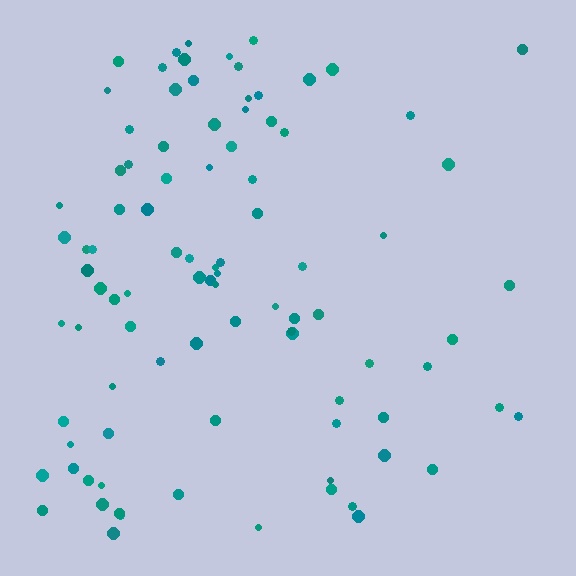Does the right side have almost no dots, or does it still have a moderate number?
Still a moderate number, just noticeably fewer than the left.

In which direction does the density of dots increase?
From right to left, with the left side densest.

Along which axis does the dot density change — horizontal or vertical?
Horizontal.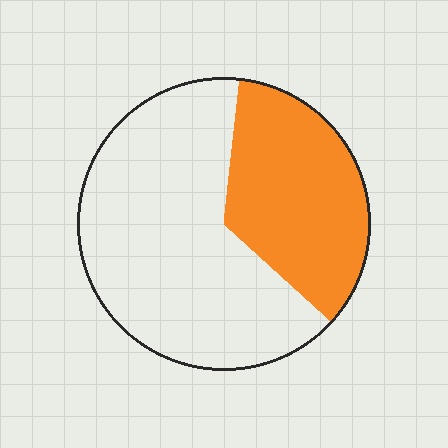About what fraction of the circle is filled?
About one third (1/3).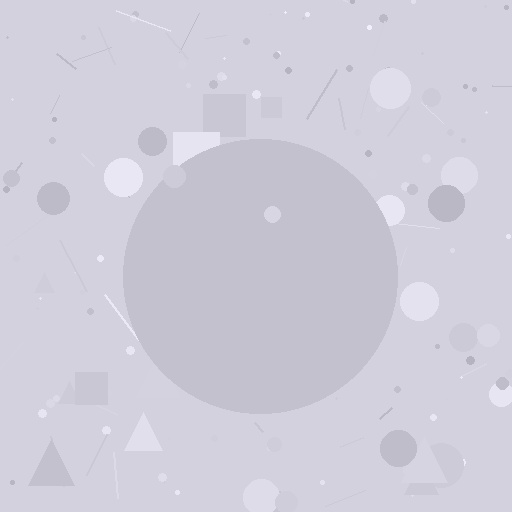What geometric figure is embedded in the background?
A circle is embedded in the background.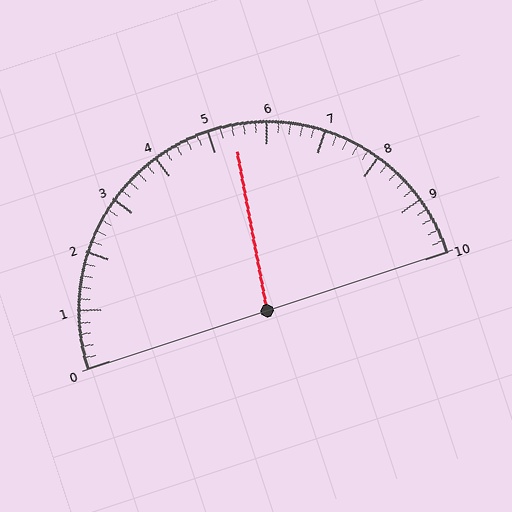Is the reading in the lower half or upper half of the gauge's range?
The reading is in the upper half of the range (0 to 10).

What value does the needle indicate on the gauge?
The needle indicates approximately 5.4.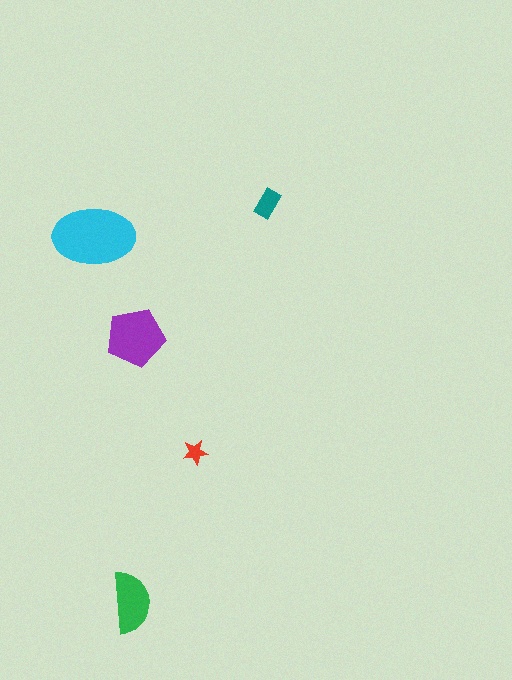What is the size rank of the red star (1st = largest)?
5th.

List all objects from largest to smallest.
The cyan ellipse, the purple pentagon, the green semicircle, the teal rectangle, the red star.